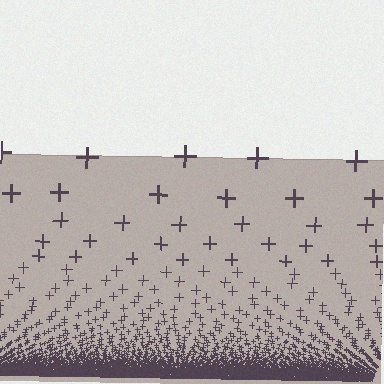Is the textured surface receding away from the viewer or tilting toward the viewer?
The surface appears to tilt toward the viewer. Texture elements get larger and sparser toward the top.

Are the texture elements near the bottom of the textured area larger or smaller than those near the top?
Smaller. The gradient is inverted — elements near the bottom are smaller and denser.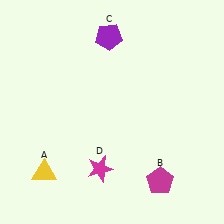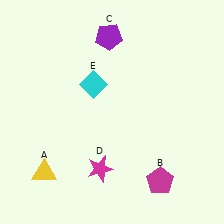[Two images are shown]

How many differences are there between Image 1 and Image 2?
There is 1 difference between the two images.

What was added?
A cyan diamond (E) was added in Image 2.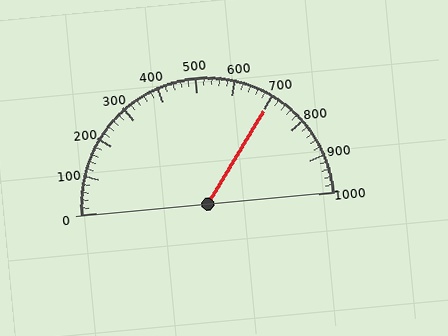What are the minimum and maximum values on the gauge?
The gauge ranges from 0 to 1000.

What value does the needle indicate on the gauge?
The needle indicates approximately 700.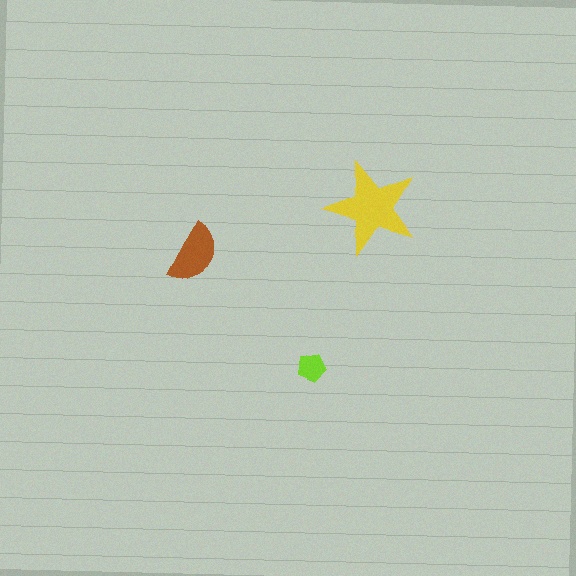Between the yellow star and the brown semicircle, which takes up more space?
The yellow star.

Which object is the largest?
The yellow star.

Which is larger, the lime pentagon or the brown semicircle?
The brown semicircle.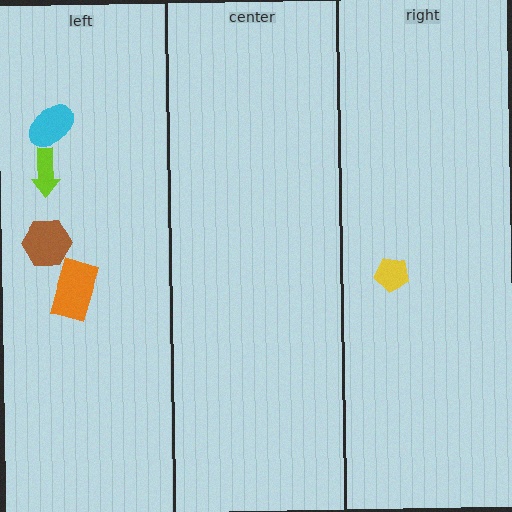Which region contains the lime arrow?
The left region.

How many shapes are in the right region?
1.